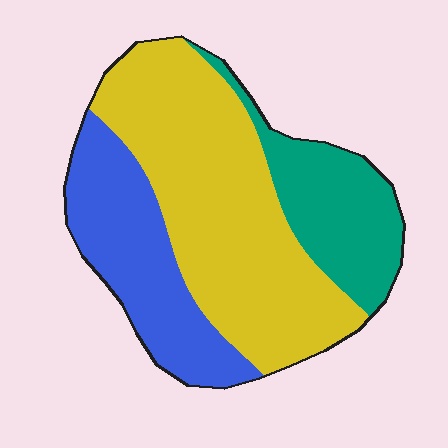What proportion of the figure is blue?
Blue takes up about one quarter (1/4) of the figure.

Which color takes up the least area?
Teal, at roughly 20%.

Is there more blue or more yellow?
Yellow.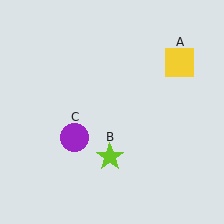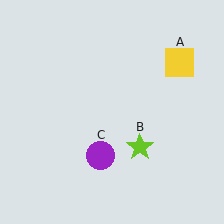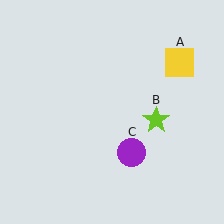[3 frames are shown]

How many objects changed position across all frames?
2 objects changed position: lime star (object B), purple circle (object C).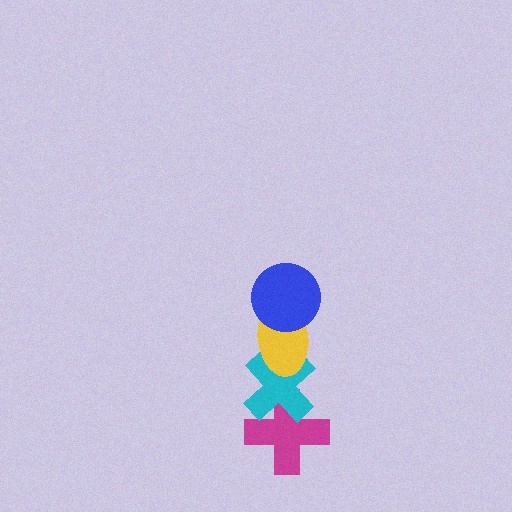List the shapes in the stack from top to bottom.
From top to bottom: the blue circle, the yellow ellipse, the cyan cross, the magenta cross.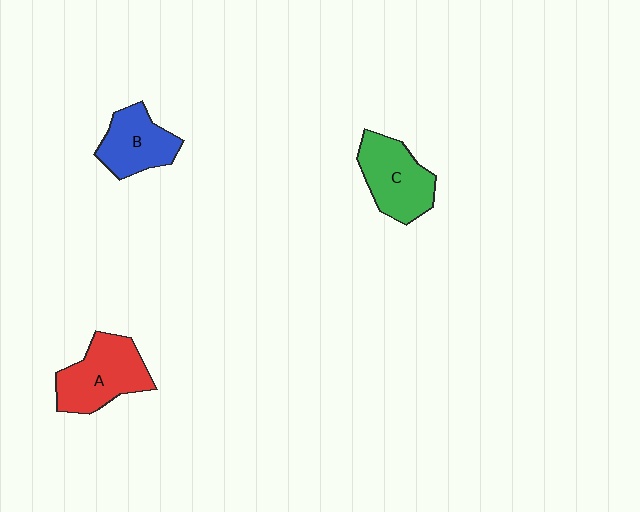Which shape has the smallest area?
Shape B (blue).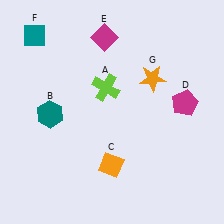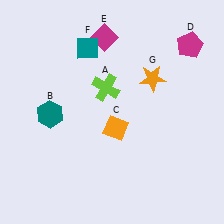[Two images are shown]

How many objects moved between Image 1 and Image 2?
3 objects moved between the two images.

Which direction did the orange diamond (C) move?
The orange diamond (C) moved up.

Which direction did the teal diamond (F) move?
The teal diamond (F) moved right.